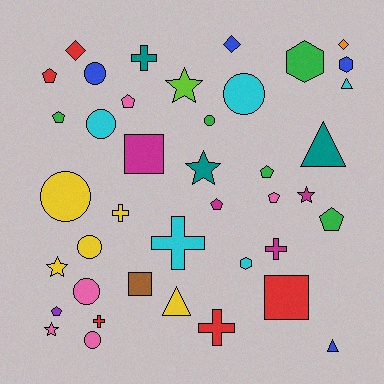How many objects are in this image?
There are 40 objects.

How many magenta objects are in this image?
There are 4 magenta objects.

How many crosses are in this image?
There are 6 crosses.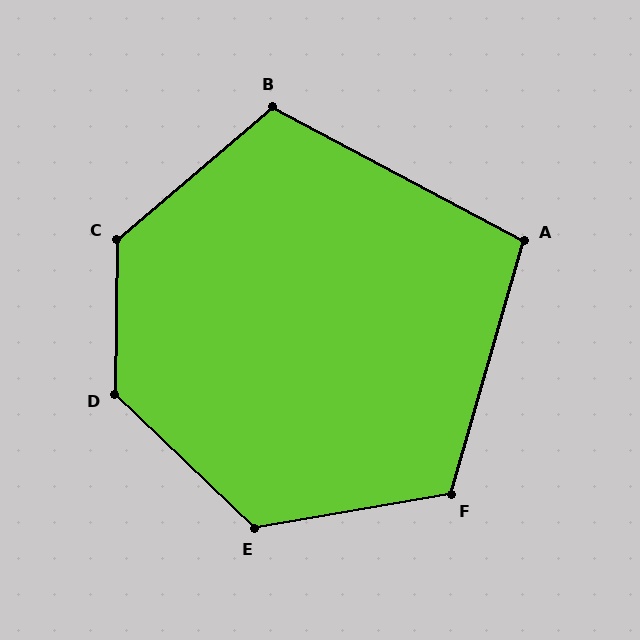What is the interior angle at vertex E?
Approximately 126 degrees (obtuse).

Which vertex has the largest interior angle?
D, at approximately 133 degrees.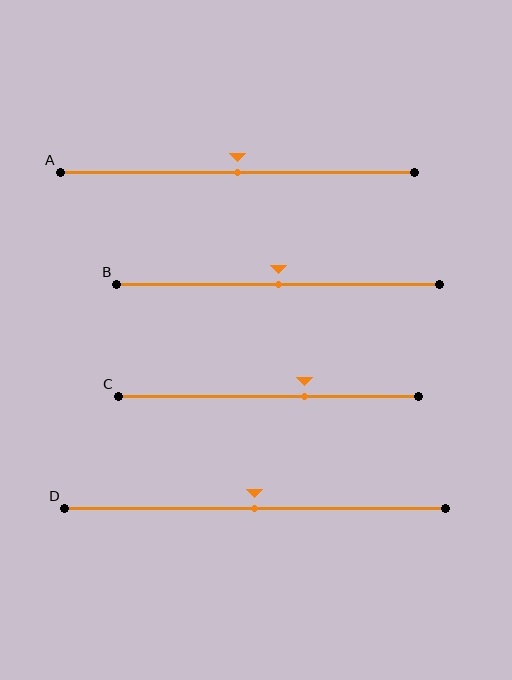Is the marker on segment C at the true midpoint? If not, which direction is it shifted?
No, the marker on segment C is shifted to the right by about 12% of the segment length.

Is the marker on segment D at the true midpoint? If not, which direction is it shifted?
Yes, the marker on segment D is at the true midpoint.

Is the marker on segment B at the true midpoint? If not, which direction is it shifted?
Yes, the marker on segment B is at the true midpoint.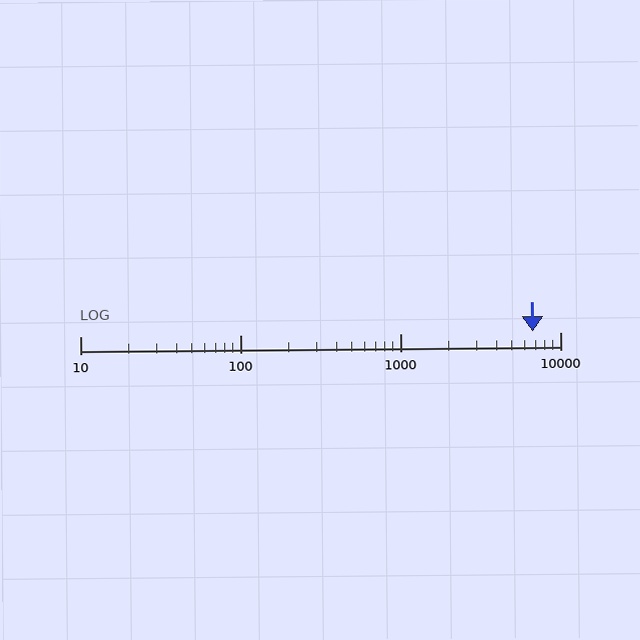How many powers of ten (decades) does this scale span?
The scale spans 3 decades, from 10 to 10000.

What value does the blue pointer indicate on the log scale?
The pointer indicates approximately 6700.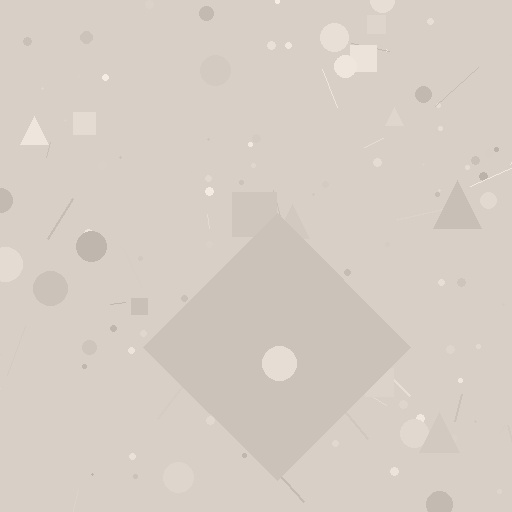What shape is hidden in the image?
A diamond is hidden in the image.